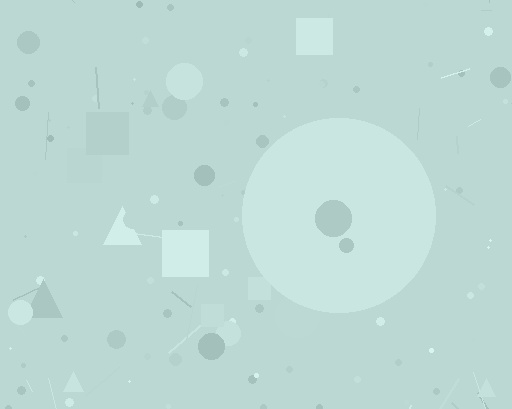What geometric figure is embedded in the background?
A circle is embedded in the background.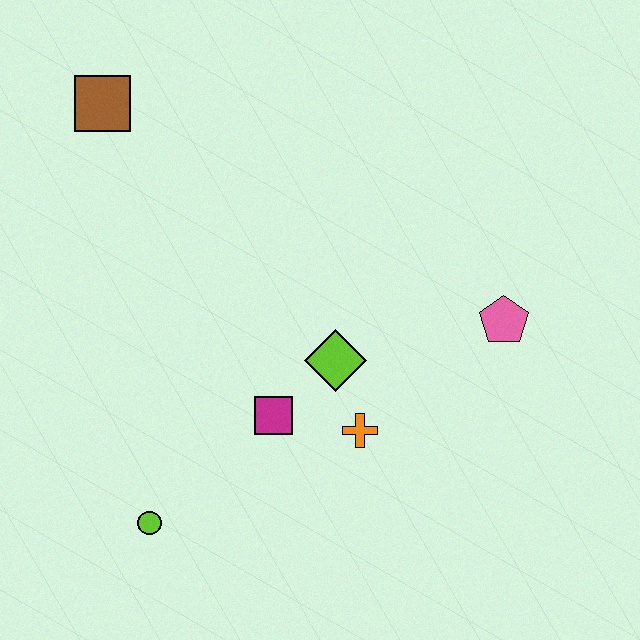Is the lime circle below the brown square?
Yes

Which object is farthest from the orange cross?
The brown square is farthest from the orange cross.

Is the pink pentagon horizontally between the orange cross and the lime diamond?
No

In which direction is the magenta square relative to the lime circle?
The magenta square is to the right of the lime circle.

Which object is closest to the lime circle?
The magenta square is closest to the lime circle.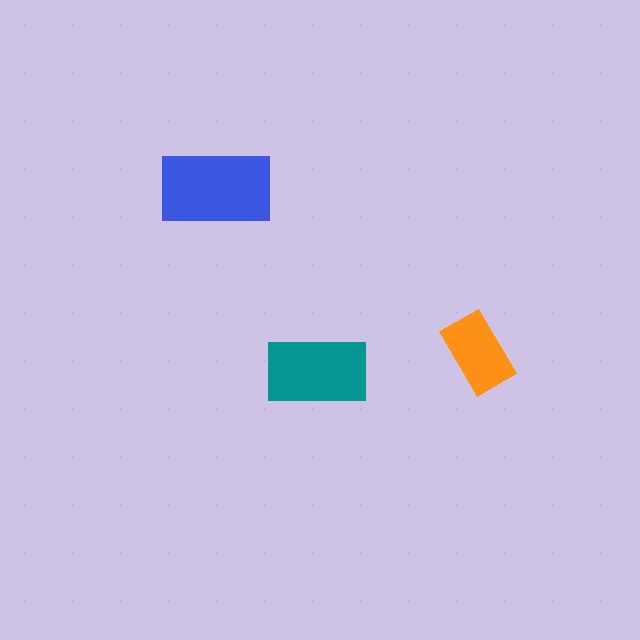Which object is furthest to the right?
The orange rectangle is rightmost.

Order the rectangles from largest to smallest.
the blue one, the teal one, the orange one.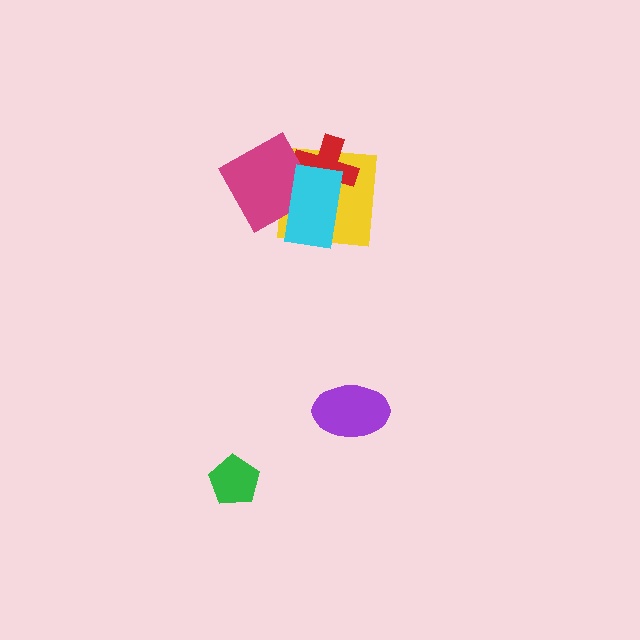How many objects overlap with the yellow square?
3 objects overlap with the yellow square.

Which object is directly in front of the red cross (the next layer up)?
The magenta square is directly in front of the red cross.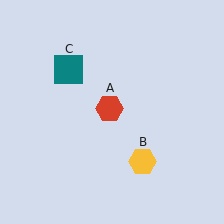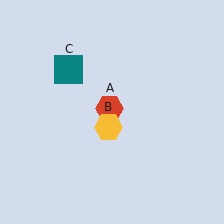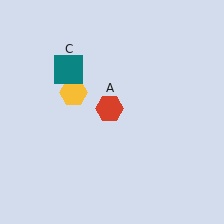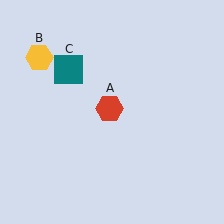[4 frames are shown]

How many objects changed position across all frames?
1 object changed position: yellow hexagon (object B).